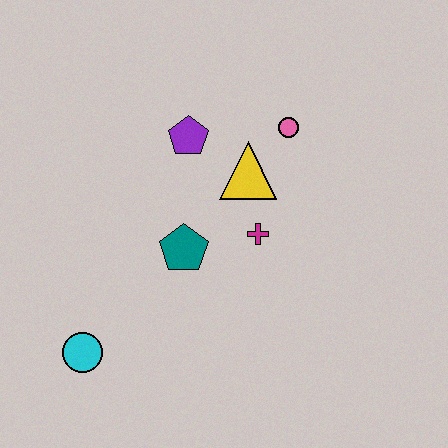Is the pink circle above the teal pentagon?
Yes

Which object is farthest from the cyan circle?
The pink circle is farthest from the cyan circle.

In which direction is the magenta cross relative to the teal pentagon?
The magenta cross is to the right of the teal pentagon.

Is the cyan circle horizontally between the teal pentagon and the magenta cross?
No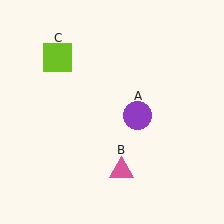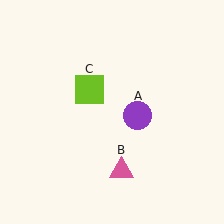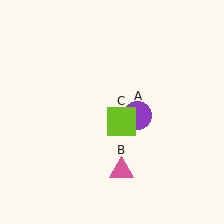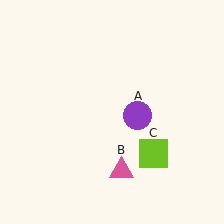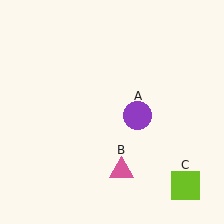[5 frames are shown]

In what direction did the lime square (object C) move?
The lime square (object C) moved down and to the right.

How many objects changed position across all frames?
1 object changed position: lime square (object C).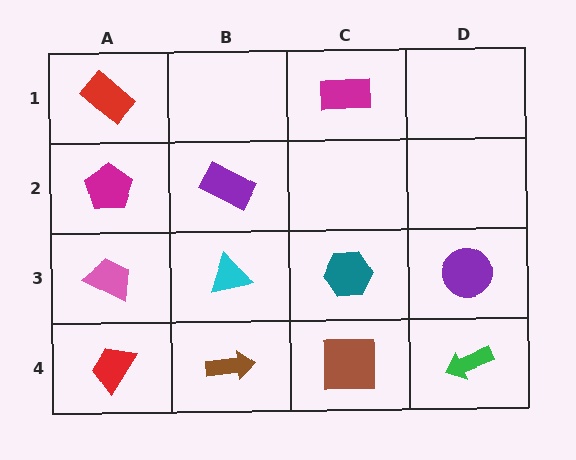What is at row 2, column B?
A purple rectangle.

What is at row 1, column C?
A magenta rectangle.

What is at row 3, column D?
A purple circle.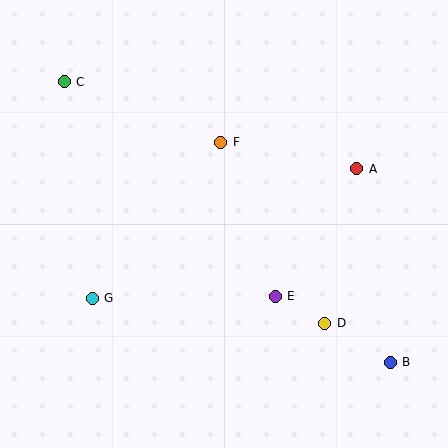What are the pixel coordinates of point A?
Point A is at (357, 169).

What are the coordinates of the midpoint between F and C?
The midpoint between F and C is at (142, 112).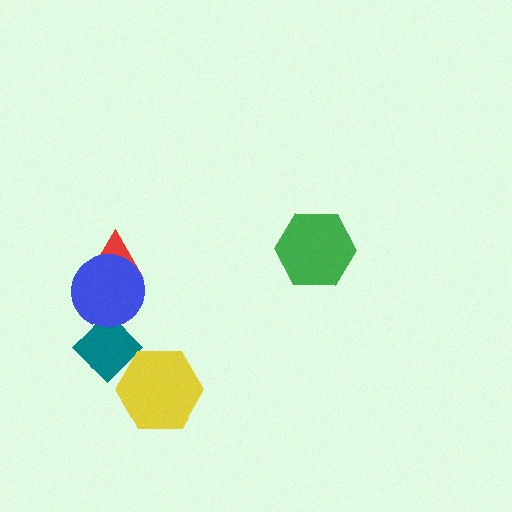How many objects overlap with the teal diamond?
2 objects overlap with the teal diamond.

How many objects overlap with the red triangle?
1 object overlaps with the red triangle.